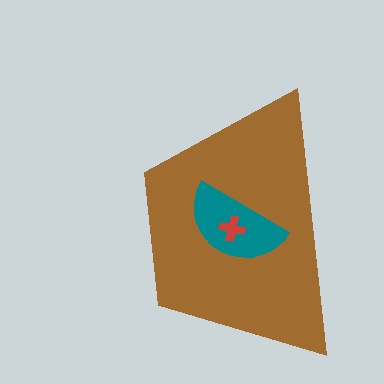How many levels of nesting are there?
3.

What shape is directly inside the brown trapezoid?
The teal semicircle.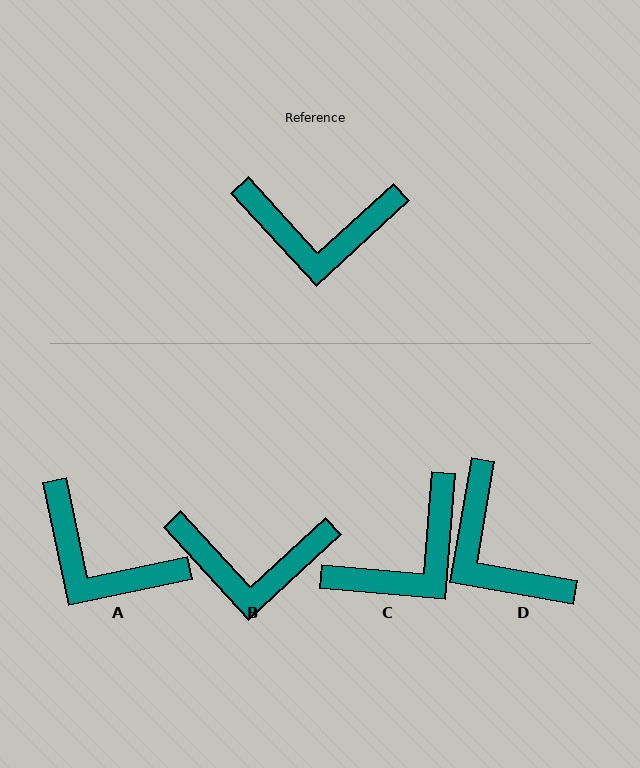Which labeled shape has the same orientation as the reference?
B.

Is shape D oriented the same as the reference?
No, it is off by about 53 degrees.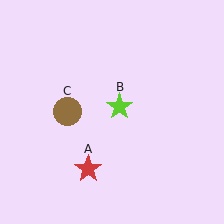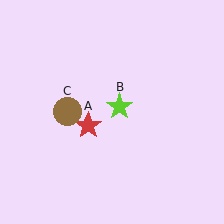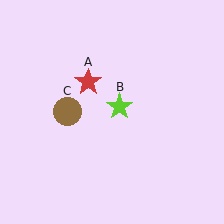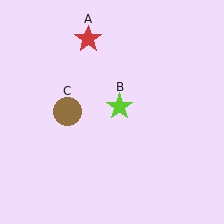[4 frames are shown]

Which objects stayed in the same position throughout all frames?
Lime star (object B) and brown circle (object C) remained stationary.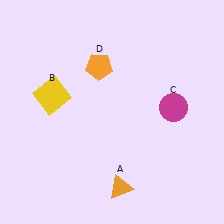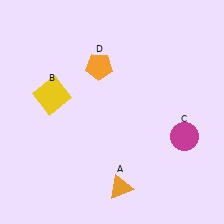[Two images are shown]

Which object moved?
The magenta circle (C) moved down.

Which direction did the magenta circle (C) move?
The magenta circle (C) moved down.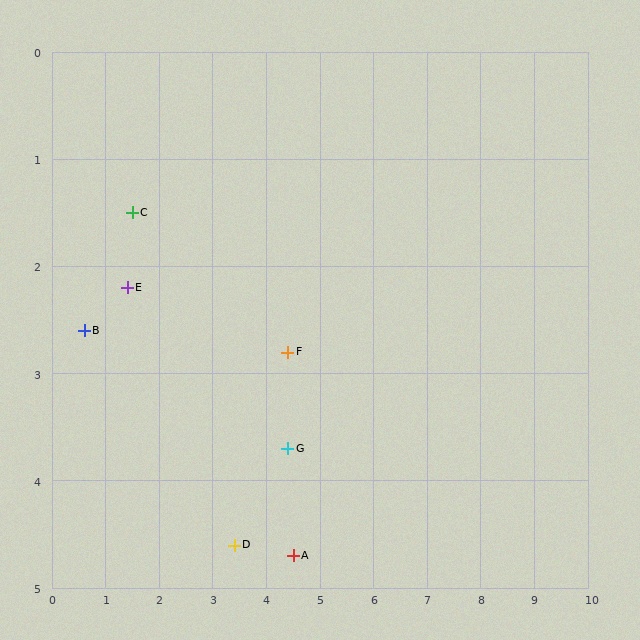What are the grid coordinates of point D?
Point D is at approximately (3.4, 4.6).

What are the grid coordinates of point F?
Point F is at approximately (4.4, 2.8).